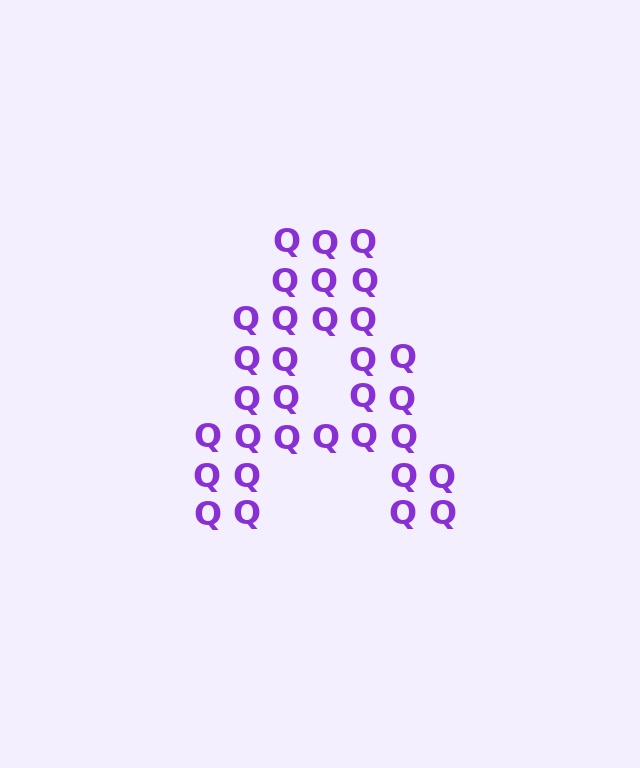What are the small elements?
The small elements are letter Q's.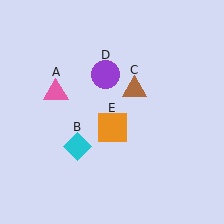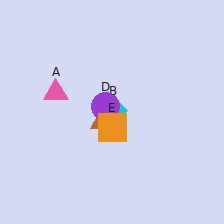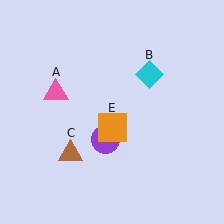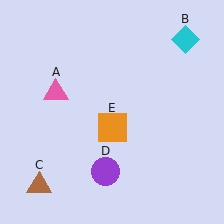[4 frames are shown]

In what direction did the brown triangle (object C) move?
The brown triangle (object C) moved down and to the left.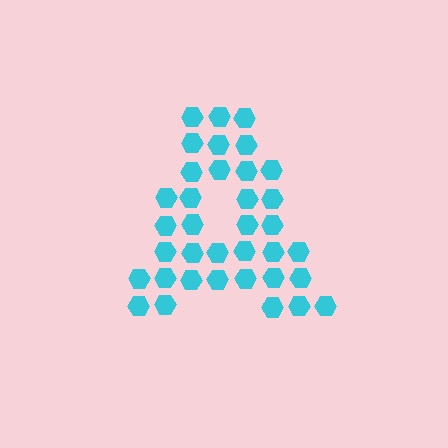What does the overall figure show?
The overall figure shows the letter A.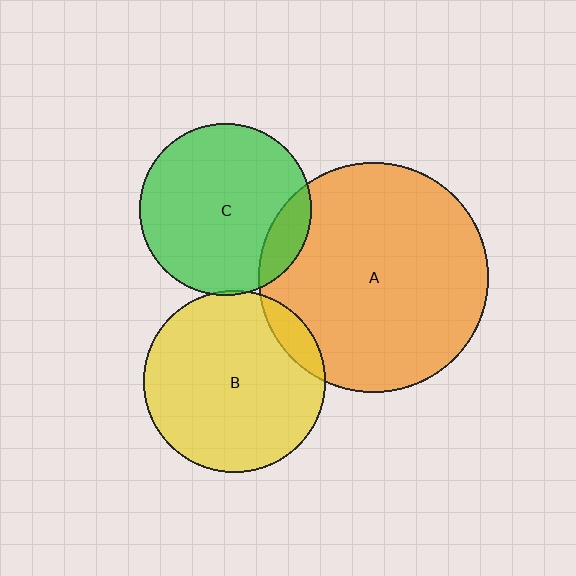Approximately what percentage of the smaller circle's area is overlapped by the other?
Approximately 5%.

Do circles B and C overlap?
Yes.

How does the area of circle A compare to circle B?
Approximately 1.6 times.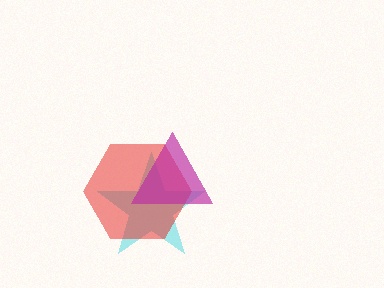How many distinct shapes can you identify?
There are 3 distinct shapes: a cyan star, a red hexagon, a magenta triangle.